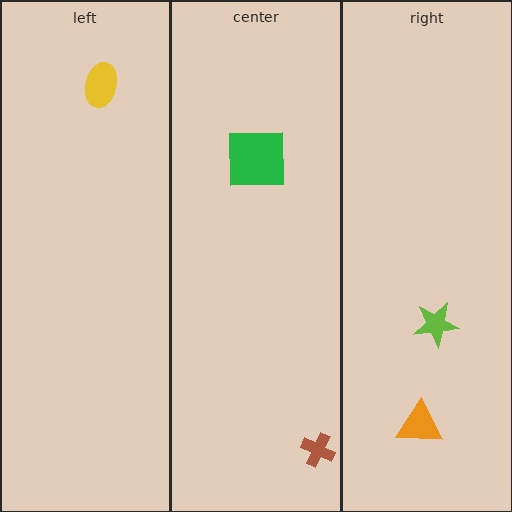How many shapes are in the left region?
1.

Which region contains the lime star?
The right region.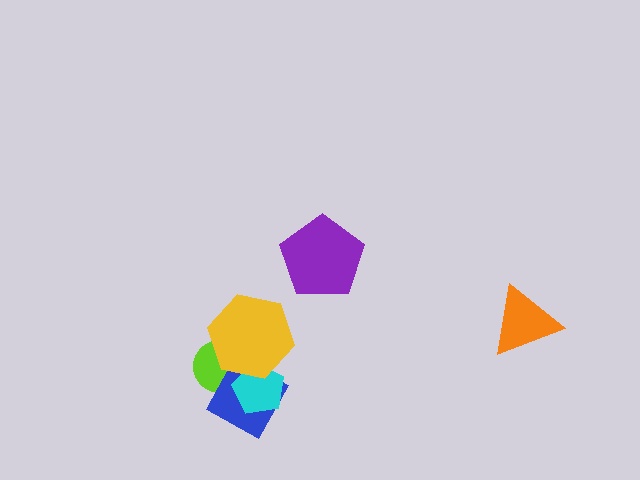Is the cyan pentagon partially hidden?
Yes, it is partially covered by another shape.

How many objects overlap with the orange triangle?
0 objects overlap with the orange triangle.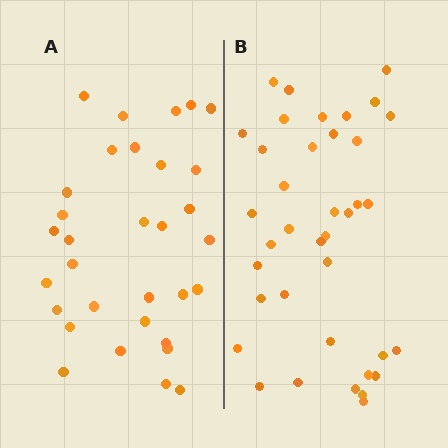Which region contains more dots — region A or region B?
Region B (the right region) has more dots.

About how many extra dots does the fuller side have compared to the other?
Region B has about 6 more dots than region A.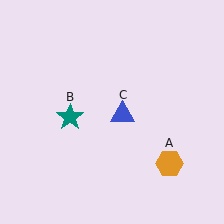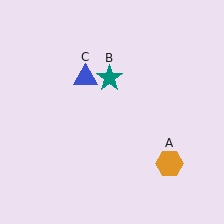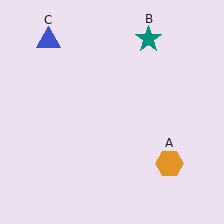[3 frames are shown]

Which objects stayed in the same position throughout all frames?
Orange hexagon (object A) remained stationary.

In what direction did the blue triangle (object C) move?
The blue triangle (object C) moved up and to the left.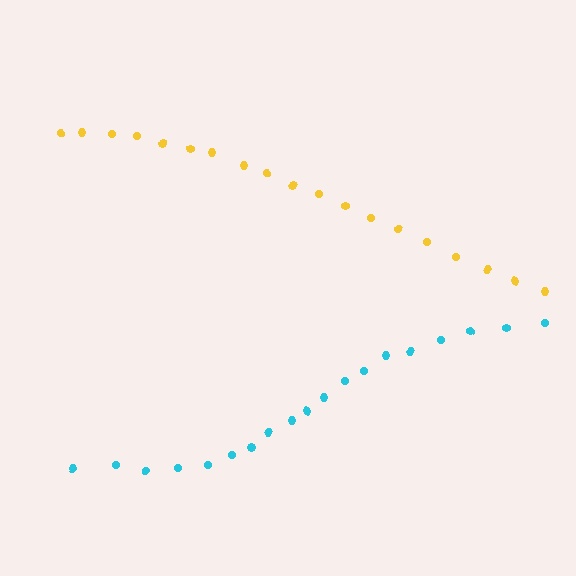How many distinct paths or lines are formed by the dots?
There are 2 distinct paths.